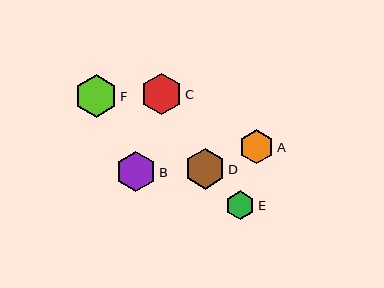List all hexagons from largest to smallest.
From largest to smallest: F, C, B, D, A, E.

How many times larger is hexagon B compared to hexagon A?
Hexagon B is approximately 1.2 times the size of hexagon A.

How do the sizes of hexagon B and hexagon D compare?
Hexagon B and hexagon D are approximately the same size.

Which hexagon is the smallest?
Hexagon E is the smallest with a size of approximately 29 pixels.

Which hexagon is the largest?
Hexagon F is the largest with a size of approximately 42 pixels.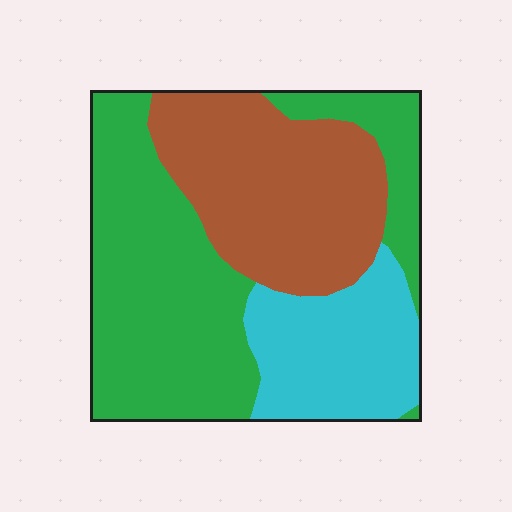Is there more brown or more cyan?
Brown.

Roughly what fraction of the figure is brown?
Brown takes up between a quarter and a half of the figure.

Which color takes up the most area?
Green, at roughly 45%.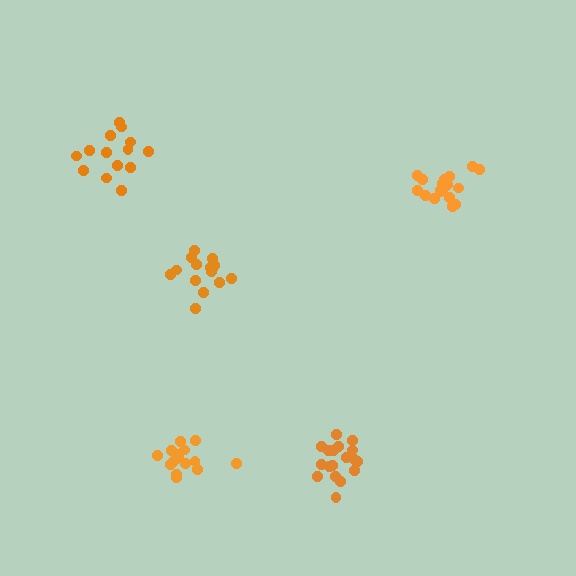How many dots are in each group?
Group 1: 16 dots, Group 2: 15 dots, Group 3: 14 dots, Group 4: 19 dots, Group 5: 19 dots (83 total).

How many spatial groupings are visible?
There are 5 spatial groupings.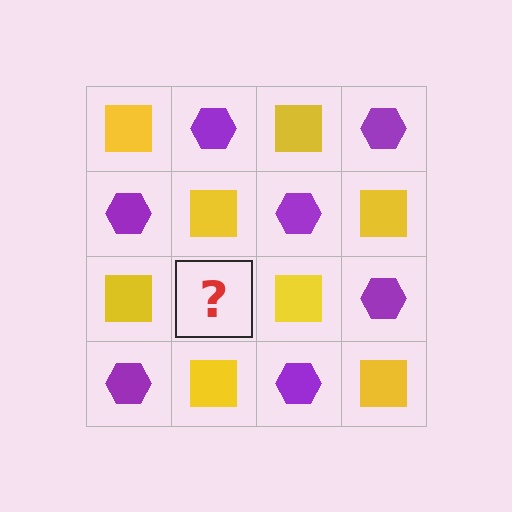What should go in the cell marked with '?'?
The missing cell should contain a purple hexagon.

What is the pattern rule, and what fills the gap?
The rule is that it alternates yellow square and purple hexagon in a checkerboard pattern. The gap should be filled with a purple hexagon.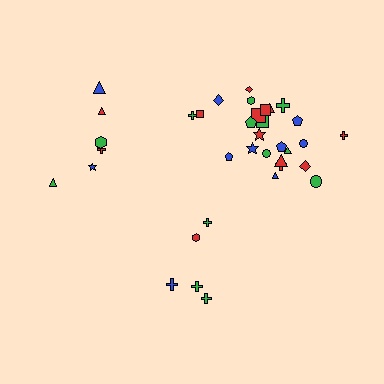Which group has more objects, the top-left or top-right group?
The top-right group.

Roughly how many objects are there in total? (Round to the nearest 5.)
Roughly 35 objects in total.